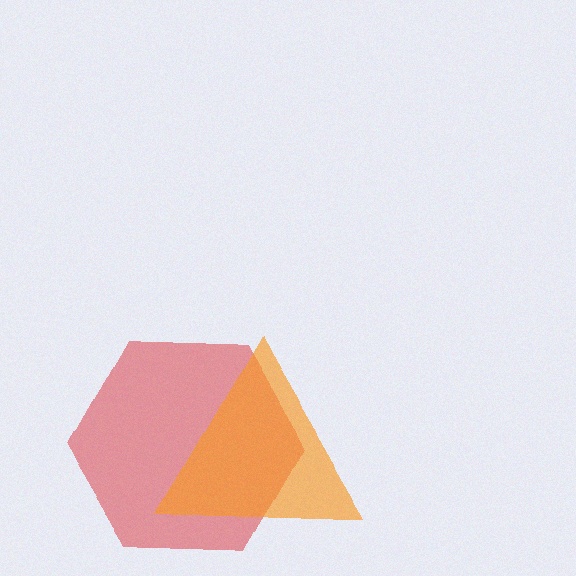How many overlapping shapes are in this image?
There are 2 overlapping shapes in the image.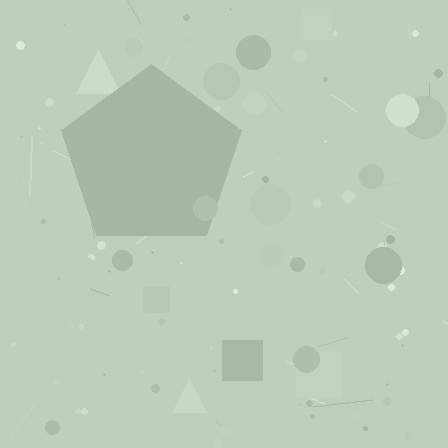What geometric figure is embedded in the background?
A pentagon is embedded in the background.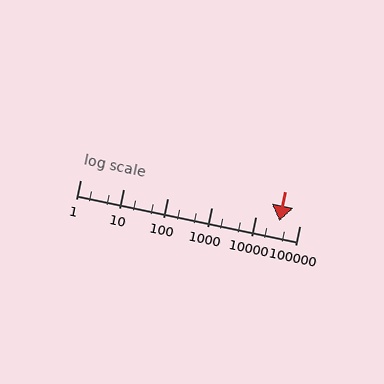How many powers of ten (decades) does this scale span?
The scale spans 5 decades, from 1 to 100000.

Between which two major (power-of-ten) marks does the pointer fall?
The pointer is between 10000 and 100000.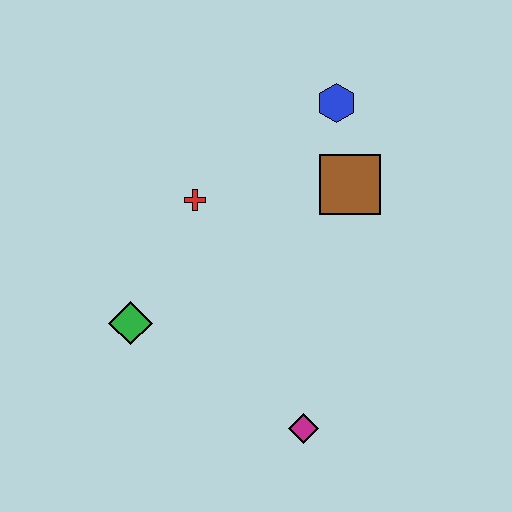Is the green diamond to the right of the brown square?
No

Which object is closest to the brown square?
The blue hexagon is closest to the brown square.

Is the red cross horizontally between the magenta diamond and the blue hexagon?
No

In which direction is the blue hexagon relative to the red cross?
The blue hexagon is to the right of the red cross.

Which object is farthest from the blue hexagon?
The magenta diamond is farthest from the blue hexagon.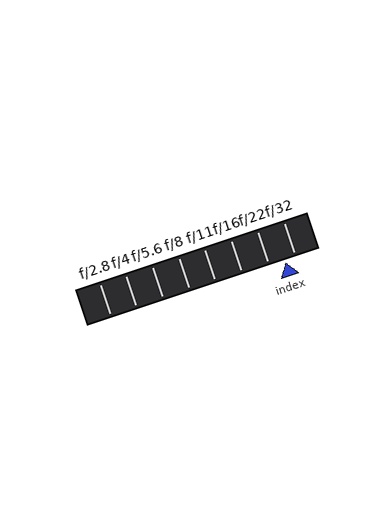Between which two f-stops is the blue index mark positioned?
The index mark is between f/22 and f/32.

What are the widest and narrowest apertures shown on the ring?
The widest aperture shown is f/2.8 and the narrowest is f/32.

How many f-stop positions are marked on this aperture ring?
There are 8 f-stop positions marked.